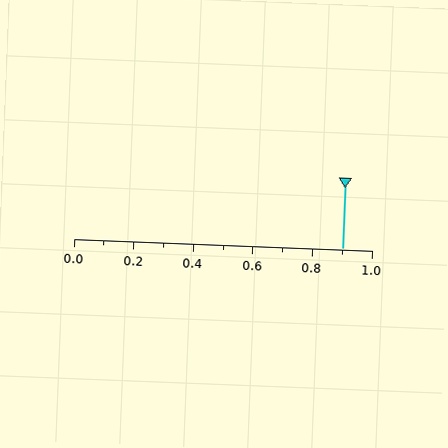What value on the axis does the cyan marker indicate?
The marker indicates approximately 0.9.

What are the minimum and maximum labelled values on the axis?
The axis runs from 0.0 to 1.0.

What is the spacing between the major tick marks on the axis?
The major ticks are spaced 0.2 apart.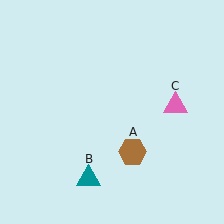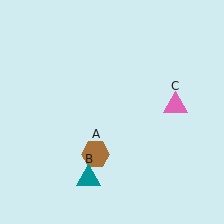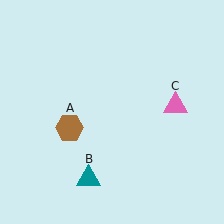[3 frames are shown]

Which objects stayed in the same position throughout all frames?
Teal triangle (object B) and pink triangle (object C) remained stationary.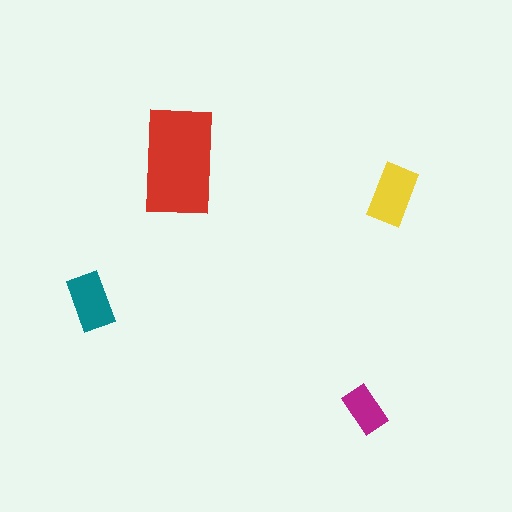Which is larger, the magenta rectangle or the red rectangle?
The red one.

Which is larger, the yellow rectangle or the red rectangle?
The red one.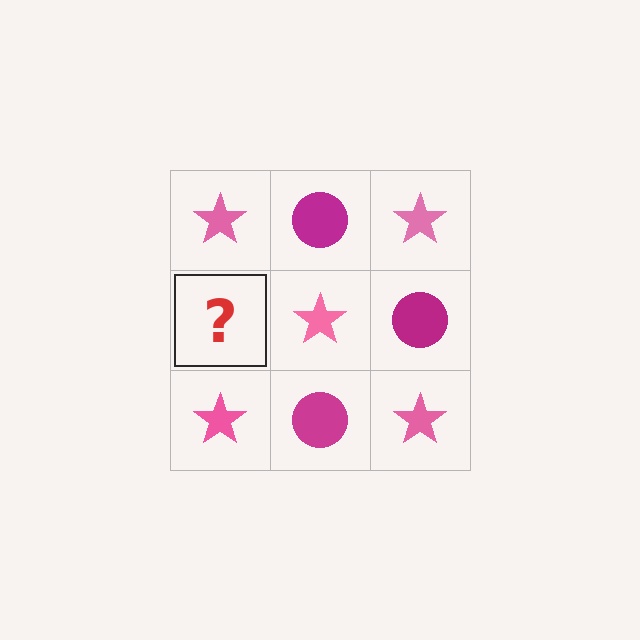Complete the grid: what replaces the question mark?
The question mark should be replaced with a magenta circle.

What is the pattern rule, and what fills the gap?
The rule is that it alternates pink star and magenta circle in a checkerboard pattern. The gap should be filled with a magenta circle.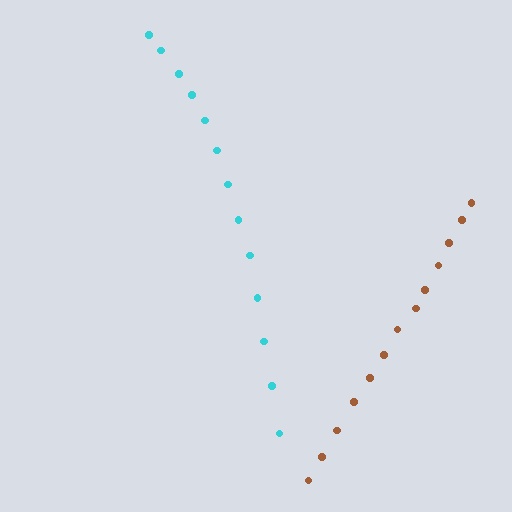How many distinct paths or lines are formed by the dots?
There are 2 distinct paths.